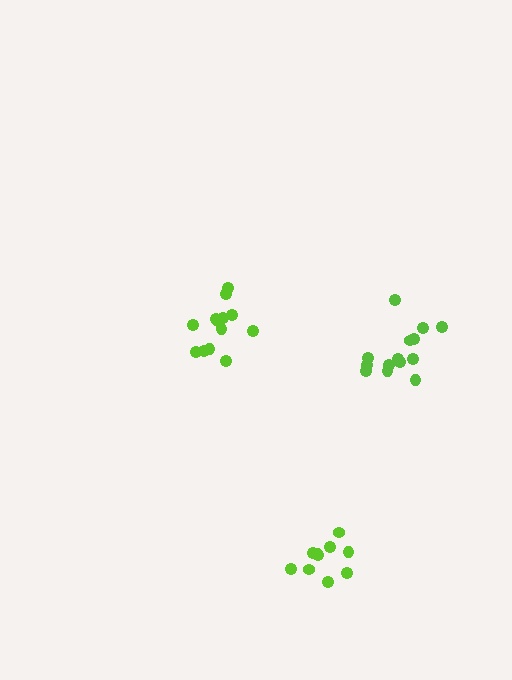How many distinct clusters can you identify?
There are 3 distinct clusters.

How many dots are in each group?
Group 1: 13 dots, Group 2: 14 dots, Group 3: 10 dots (37 total).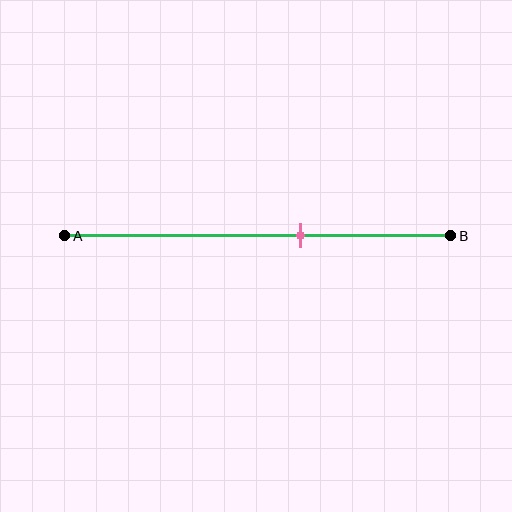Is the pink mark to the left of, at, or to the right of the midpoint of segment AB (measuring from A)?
The pink mark is to the right of the midpoint of segment AB.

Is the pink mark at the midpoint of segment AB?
No, the mark is at about 60% from A, not at the 50% midpoint.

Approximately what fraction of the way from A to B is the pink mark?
The pink mark is approximately 60% of the way from A to B.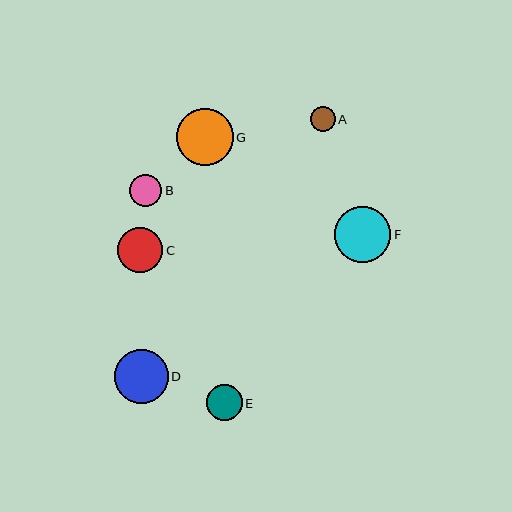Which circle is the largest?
Circle G is the largest with a size of approximately 57 pixels.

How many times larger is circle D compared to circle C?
Circle D is approximately 1.2 times the size of circle C.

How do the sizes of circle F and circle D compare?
Circle F and circle D are approximately the same size.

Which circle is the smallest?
Circle A is the smallest with a size of approximately 25 pixels.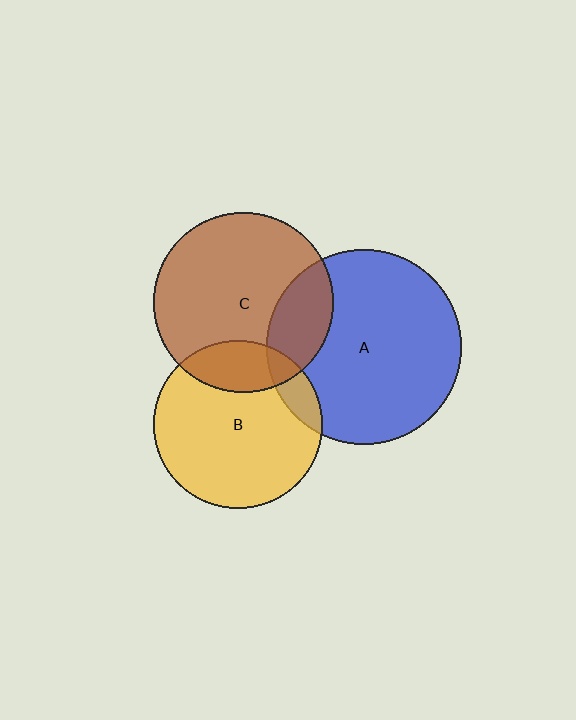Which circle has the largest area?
Circle A (blue).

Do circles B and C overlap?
Yes.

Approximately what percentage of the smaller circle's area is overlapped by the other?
Approximately 20%.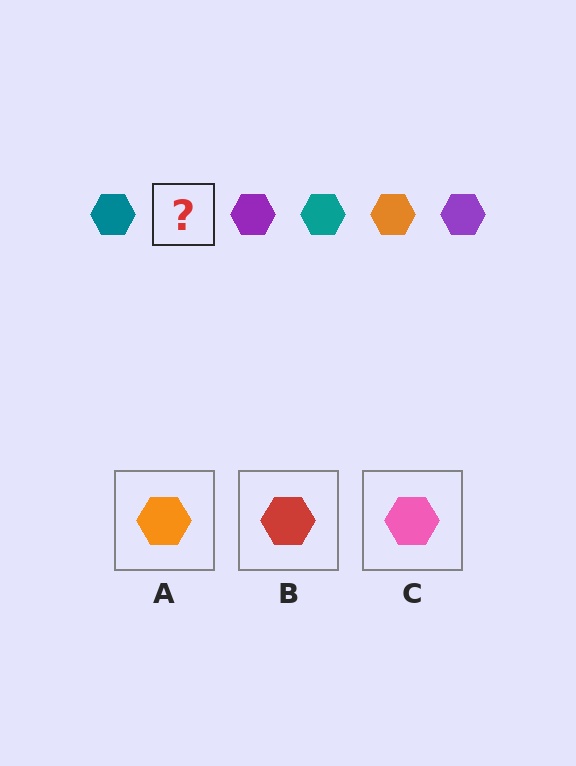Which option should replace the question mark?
Option A.